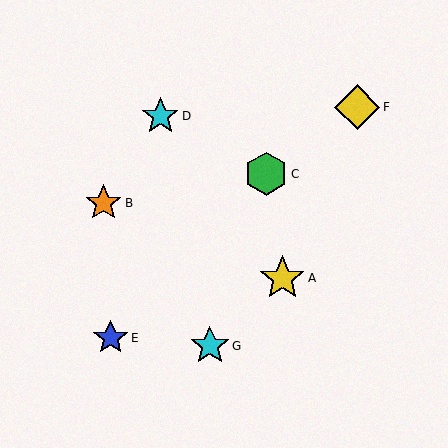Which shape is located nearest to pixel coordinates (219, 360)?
The cyan star (labeled G) at (210, 346) is nearest to that location.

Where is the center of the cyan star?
The center of the cyan star is at (160, 116).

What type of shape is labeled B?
Shape B is an orange star.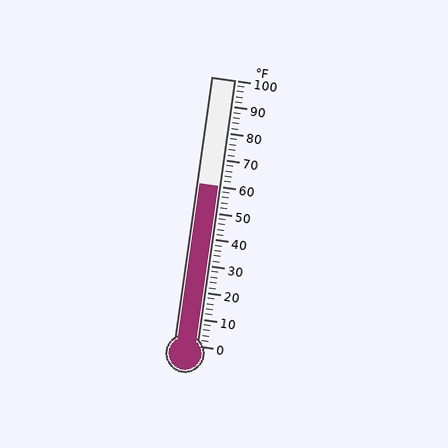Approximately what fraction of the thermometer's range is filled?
The thermometer is filled to approximately 60% of its range.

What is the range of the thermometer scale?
The thermometer scale ranges from 0°F to 100°F.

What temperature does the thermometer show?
The thermometer shows approximately 60°F.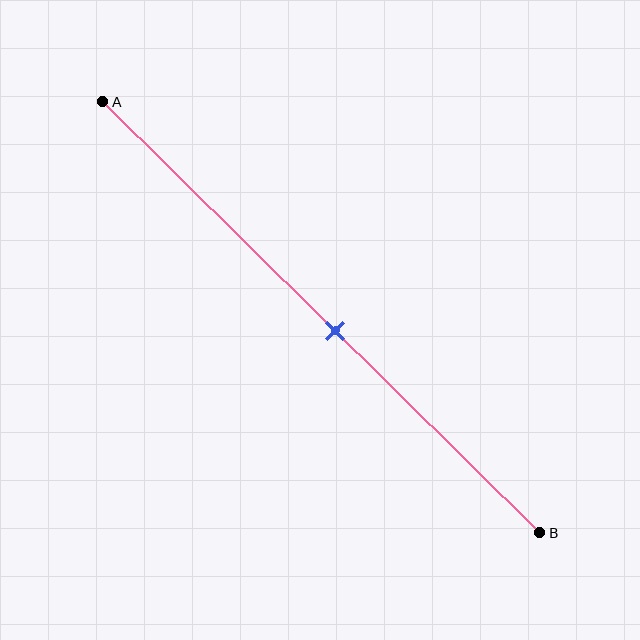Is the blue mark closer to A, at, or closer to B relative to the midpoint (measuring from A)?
The blue mark is closer to point B than the midpoint of segment AB.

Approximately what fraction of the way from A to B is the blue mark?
The blue mark is approximately 55% of the way from A to B.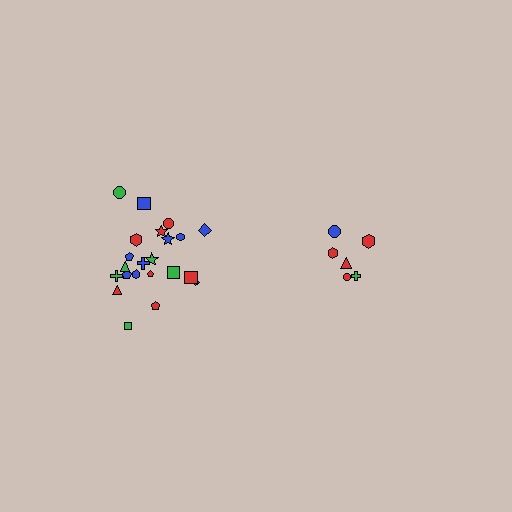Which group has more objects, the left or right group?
The left group.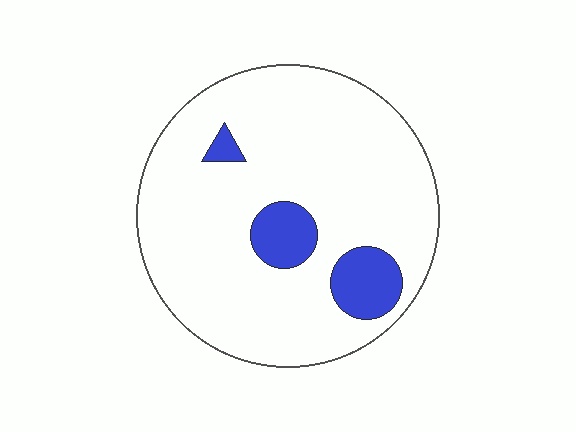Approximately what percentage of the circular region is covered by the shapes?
Approximately 10%.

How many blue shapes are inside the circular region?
3.